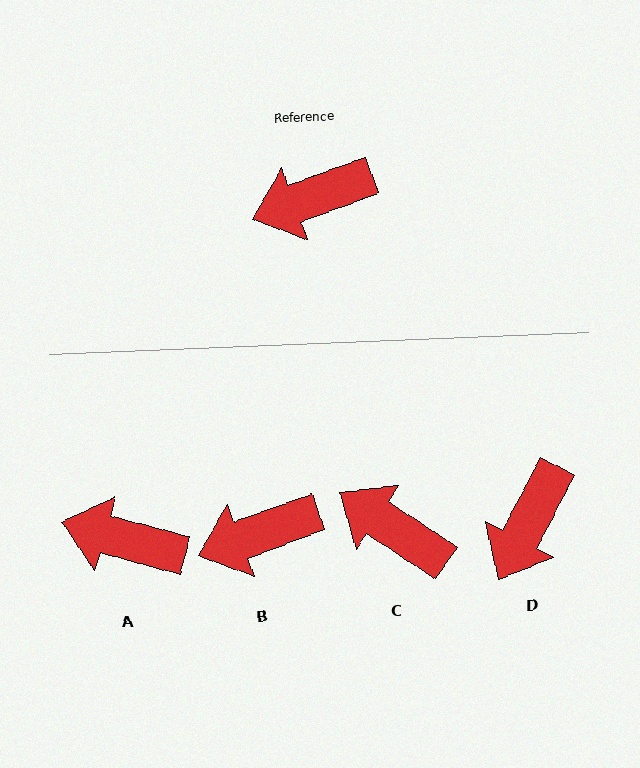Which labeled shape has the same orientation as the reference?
B.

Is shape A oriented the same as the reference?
No, it is off by about 36 degrees.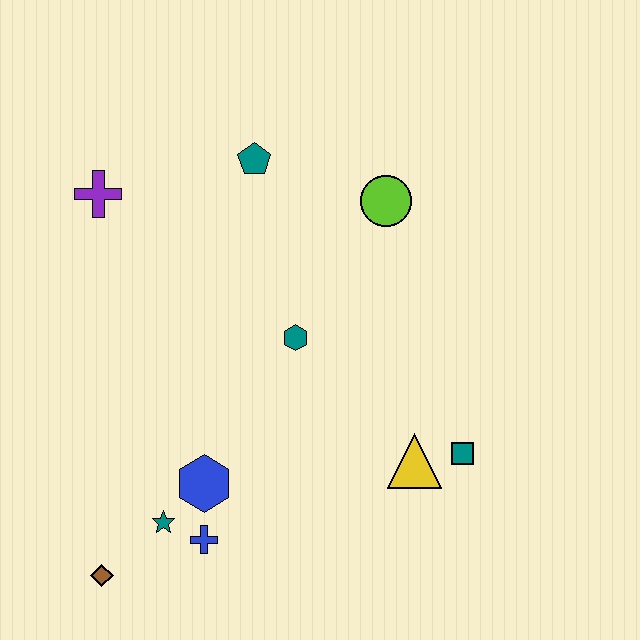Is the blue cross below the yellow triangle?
Yes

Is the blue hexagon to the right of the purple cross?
Yes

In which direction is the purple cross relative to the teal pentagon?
The purple cross is to the left of the teal pentagon.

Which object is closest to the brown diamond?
The teal star is closest to the brown diamond.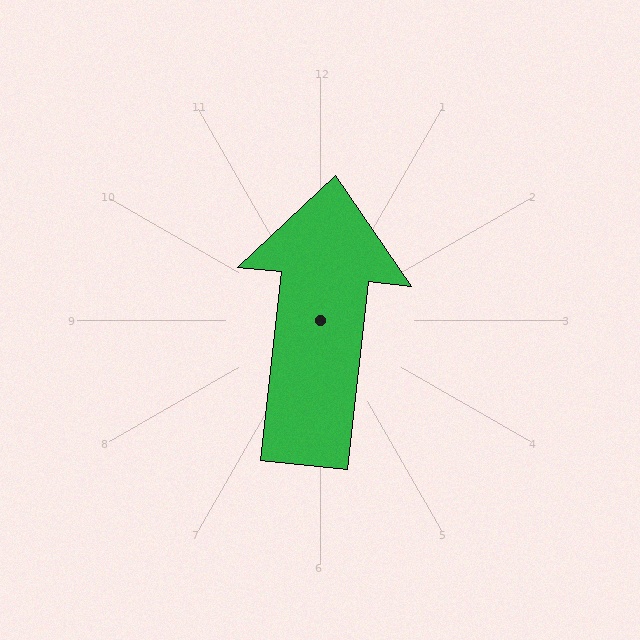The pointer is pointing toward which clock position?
Roughly 12 o'clock.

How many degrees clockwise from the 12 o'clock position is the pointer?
Approximately 6 degrees.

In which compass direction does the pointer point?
North.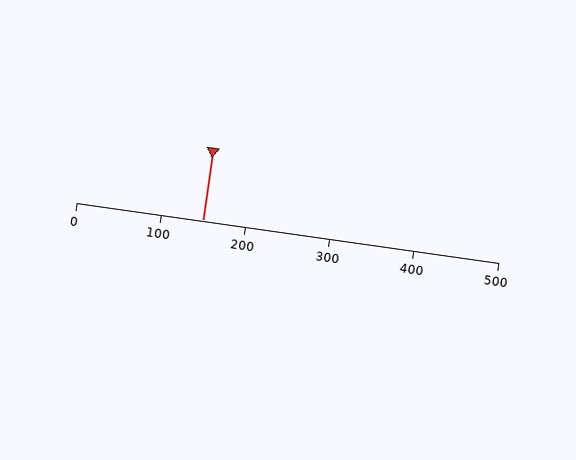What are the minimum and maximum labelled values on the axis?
The axis runs from 0 to 500.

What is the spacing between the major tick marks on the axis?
The major ticks are spaced 100 apart.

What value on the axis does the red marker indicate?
The marker indicates approximately 150.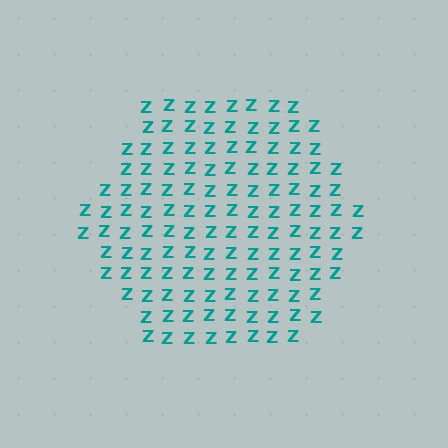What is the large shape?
The large shape is a hexagon.